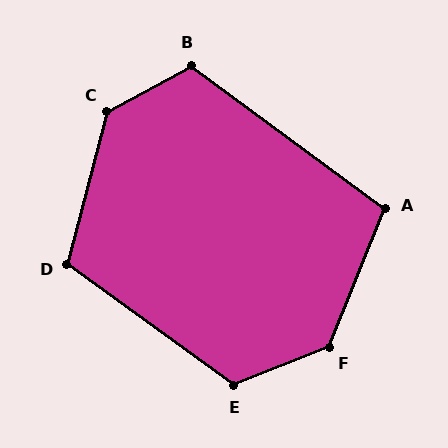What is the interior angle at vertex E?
Approximately 122 degrees (obtuse).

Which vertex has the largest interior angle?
F, at approximately 134 degrees.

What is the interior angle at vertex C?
Approximately 134 degrees (obtuse).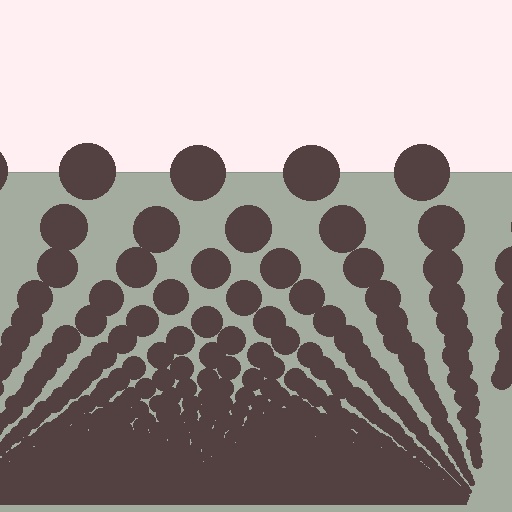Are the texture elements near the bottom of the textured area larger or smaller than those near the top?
Smaller. The gradient is inverted — elements near the bottom are smaller and denser.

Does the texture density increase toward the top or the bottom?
Density increases toward the bottom.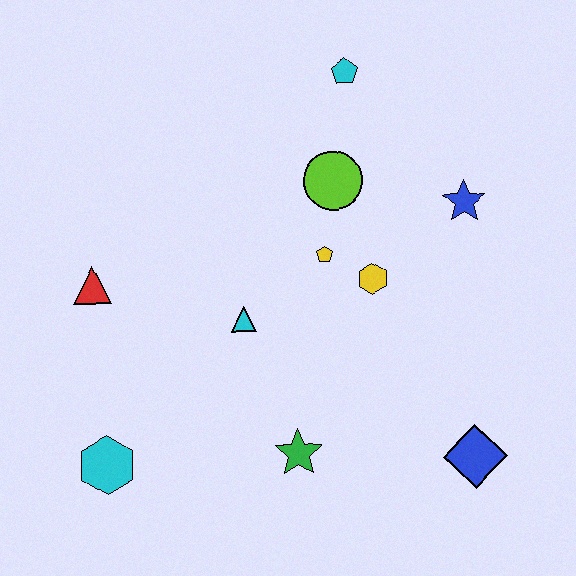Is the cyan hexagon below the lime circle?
Yes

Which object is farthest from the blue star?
The cyan hexagon is farthest from the blue star.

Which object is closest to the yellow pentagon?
The yellow hexagon is closest to the yellow pentagon.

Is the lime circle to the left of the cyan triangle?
No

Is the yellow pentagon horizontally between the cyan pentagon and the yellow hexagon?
No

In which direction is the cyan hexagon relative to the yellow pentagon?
The cyan hexagon is to the left of the yellow pentagon.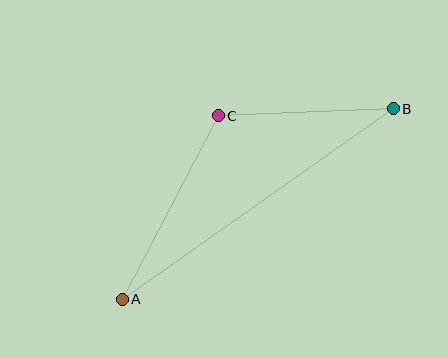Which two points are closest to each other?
Points B and C are closest to each other.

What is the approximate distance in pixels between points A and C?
The distance between A and C is approximately 207 pixels.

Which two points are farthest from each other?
Points A and B are farthest from each other.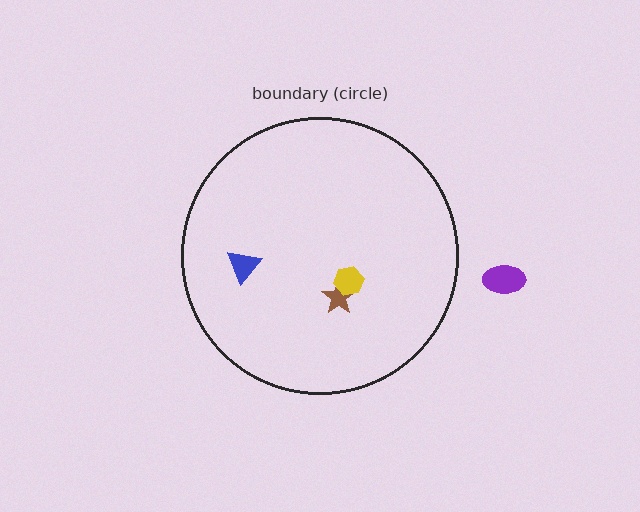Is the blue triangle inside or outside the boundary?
Inside.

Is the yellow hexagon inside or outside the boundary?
Inside.